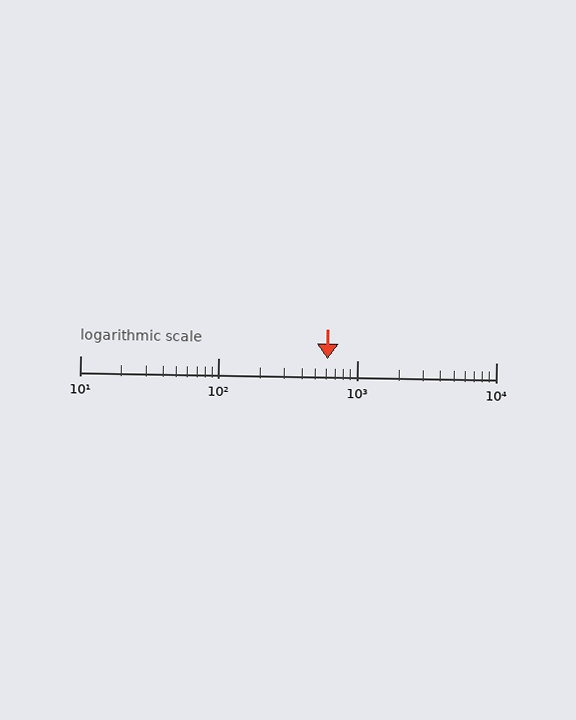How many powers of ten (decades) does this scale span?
The scale spans 3 decades, from 10 to 10000.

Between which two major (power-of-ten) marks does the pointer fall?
The pointer is between 100 and 1000.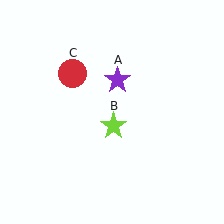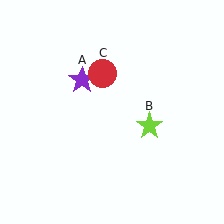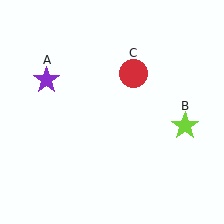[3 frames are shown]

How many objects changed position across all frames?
3 objects changed position: purple star (object A), lime star (object B), red circle (object C).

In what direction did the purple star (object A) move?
The purple star (object A) moved left.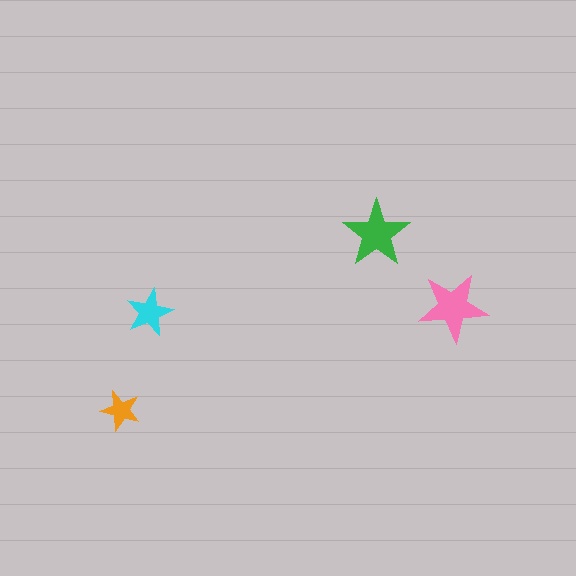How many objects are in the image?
There are 4 objects in the image.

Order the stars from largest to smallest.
the pink one, the green one, the cyan one, the orange one.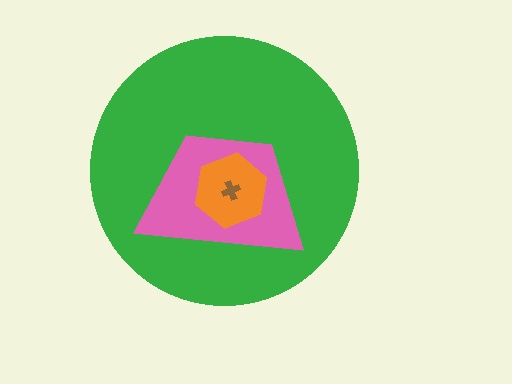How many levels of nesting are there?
4.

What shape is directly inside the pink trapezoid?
The orange hexagon.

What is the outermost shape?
The green circle.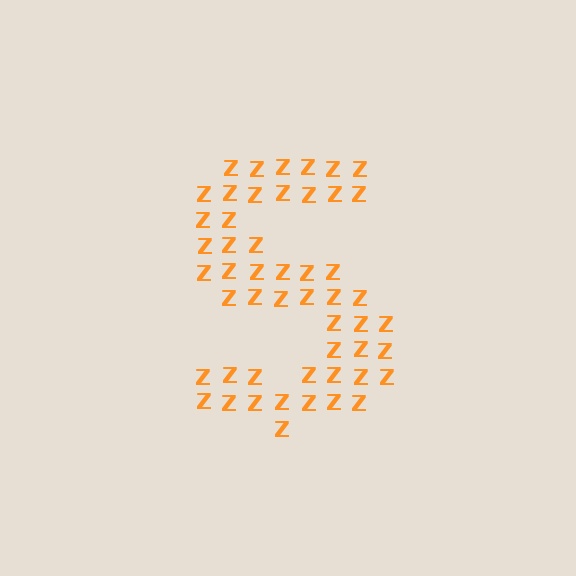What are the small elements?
The small elements are letter Z's.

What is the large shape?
The large shape is the letter S.